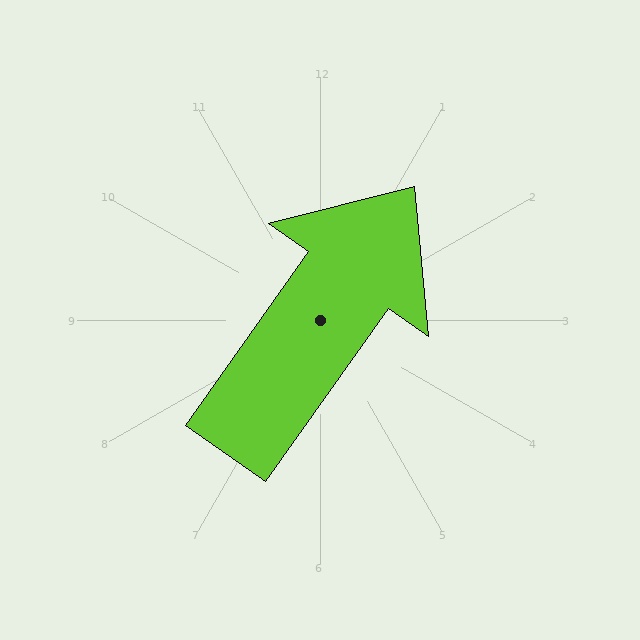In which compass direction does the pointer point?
Northeast.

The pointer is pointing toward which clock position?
Roughly 1 o'clock.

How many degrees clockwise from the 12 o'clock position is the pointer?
Approximately 35 degrees.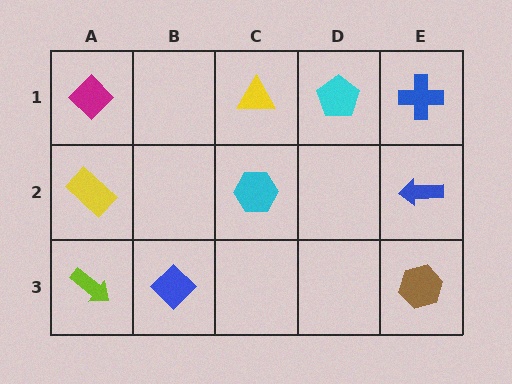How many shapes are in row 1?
4 shapes.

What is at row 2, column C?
A cyan hexagon.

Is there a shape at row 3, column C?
No, that cell is empty.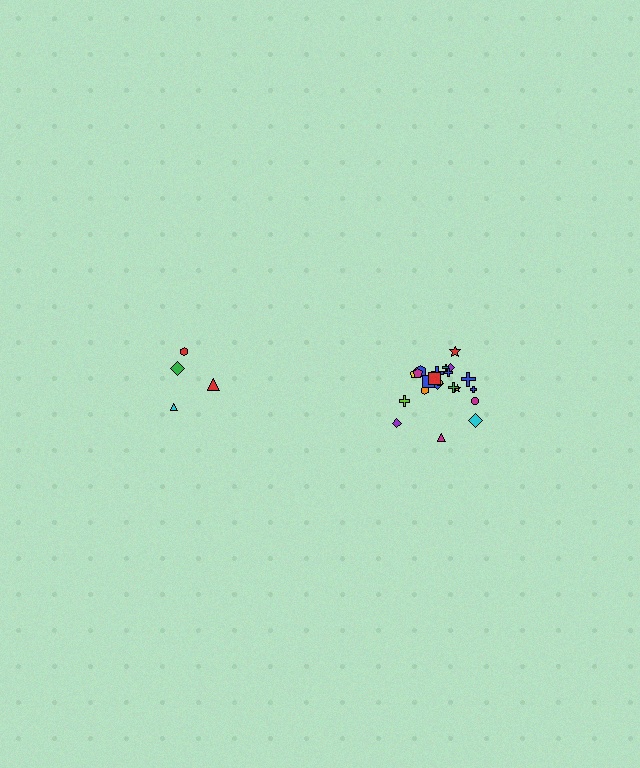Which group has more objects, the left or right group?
The right group.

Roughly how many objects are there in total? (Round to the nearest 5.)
Roughly 25 objects in total.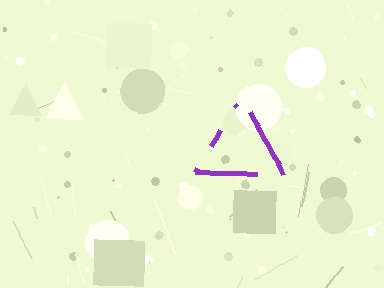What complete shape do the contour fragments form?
The contour fragments form a triangle.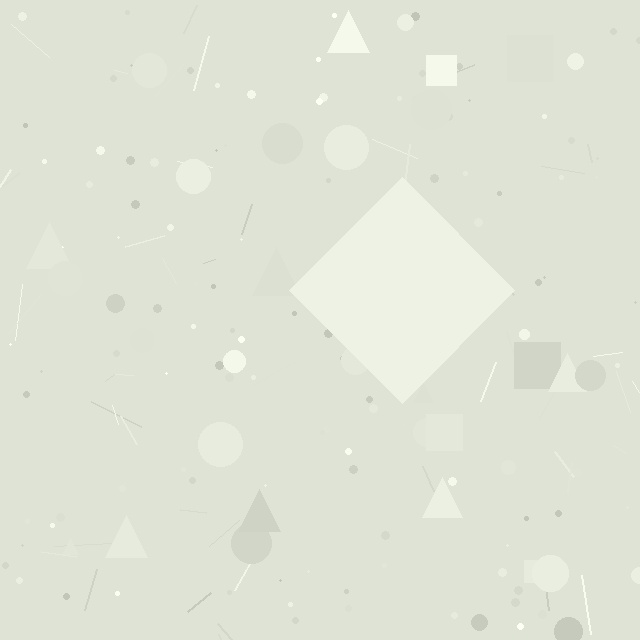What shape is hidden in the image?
A diamond is hidden in the image.